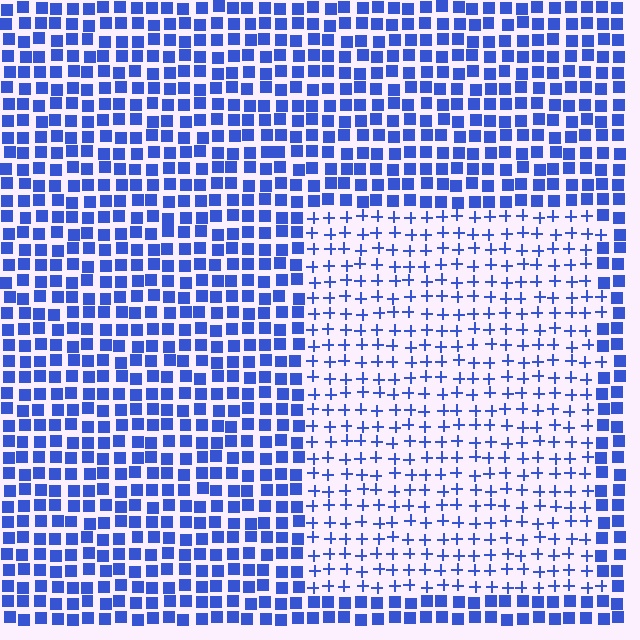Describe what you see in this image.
The image is filled with small blue elements arranged in a uniform grid. A rectangle-shaped region contains plus signs, while the surrounding area contains squares. The boundary is defined purely by the change in element shape.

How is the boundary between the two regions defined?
The boundary is defined by a change in element shape: plus signs inside vs. squares outside. All elements share the same color and spacing.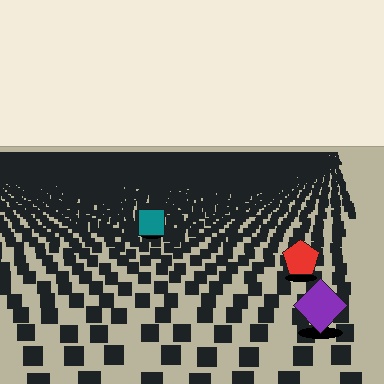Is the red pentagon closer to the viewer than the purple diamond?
No. The purple diamond is closer — you can tell from the texture gradient: the ground texture is coarser near it.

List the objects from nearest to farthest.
From nearest to farthest: the purple diamond, the red pentagon, the teal square.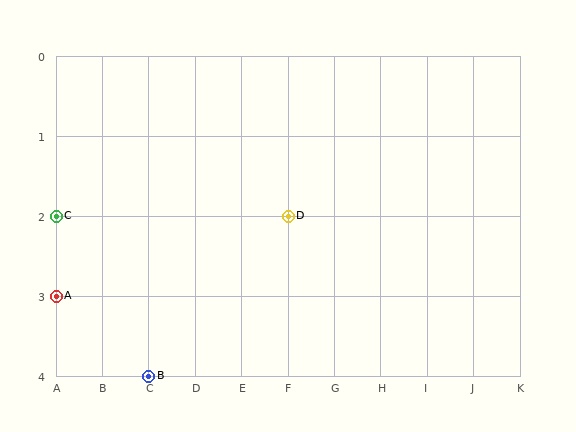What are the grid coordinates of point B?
Point B is at grid coordinates (C, 4).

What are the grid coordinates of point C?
Point C is at grid coordinates (A, 2).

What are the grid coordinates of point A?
Point A is at grid coordinates (A, 3).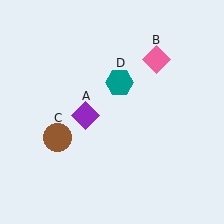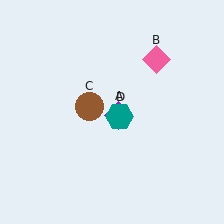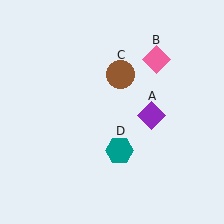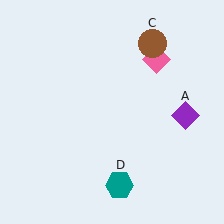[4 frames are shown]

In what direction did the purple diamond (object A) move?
The purple diamond (object A) moved right.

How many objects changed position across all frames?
3 objects changed position: purple diamond (object A), brown circle (object C), teal hexagon (object D).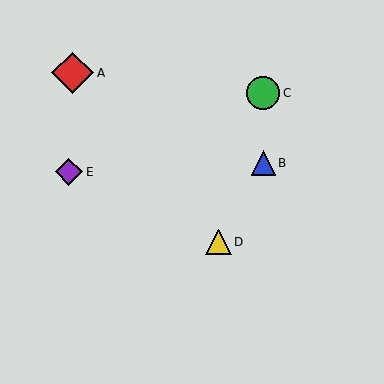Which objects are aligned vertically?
Objects B, C are aligned vertically.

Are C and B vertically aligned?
Yes, both are at x≈263.